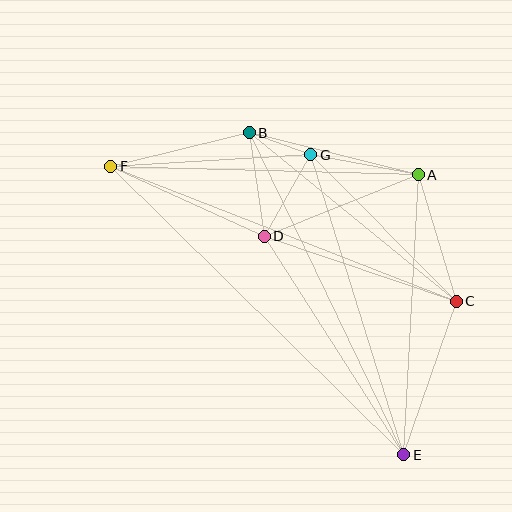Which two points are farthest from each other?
Points E and F are farthest from each other.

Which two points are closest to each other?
Points B and G are closest to each other.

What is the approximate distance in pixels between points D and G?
The distance between D and G is approximately 94 pixels.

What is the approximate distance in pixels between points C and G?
The distance between C and G is approximately 206 pixels.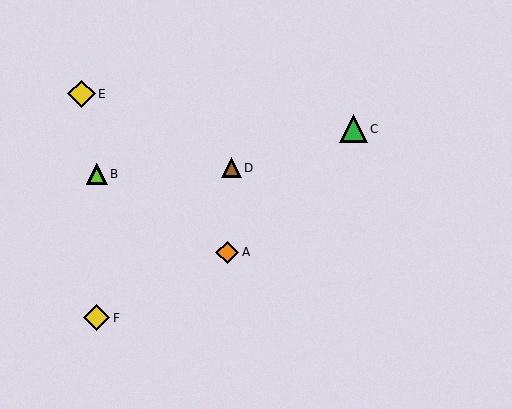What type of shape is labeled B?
Shape B is a lime triangle.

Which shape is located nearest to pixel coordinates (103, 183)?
The lime triangle (labeled B) at (97, 174) is nearest to that location.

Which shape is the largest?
The green triangle (labeled C) is the largest.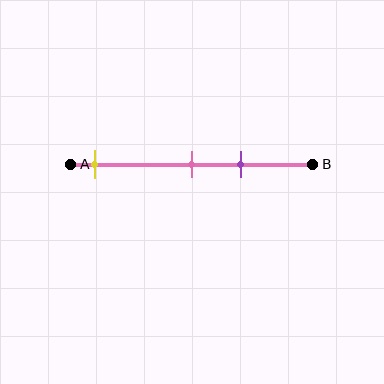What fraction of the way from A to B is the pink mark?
The pink mark is approximately 50% (0.5) of the way from A to B.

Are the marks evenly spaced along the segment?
No, the marks are not evenly spaced.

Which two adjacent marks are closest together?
The pink and purple marks are the closest adjacent pair.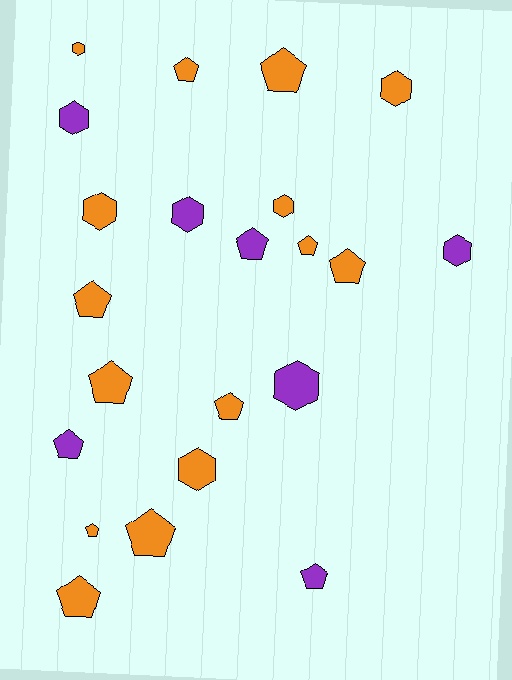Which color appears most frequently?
Orange, with 15 objects.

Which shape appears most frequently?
Pentagon, with 13 objects.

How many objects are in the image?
There are 22 objects.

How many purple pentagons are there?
There are 3 purple pentagons.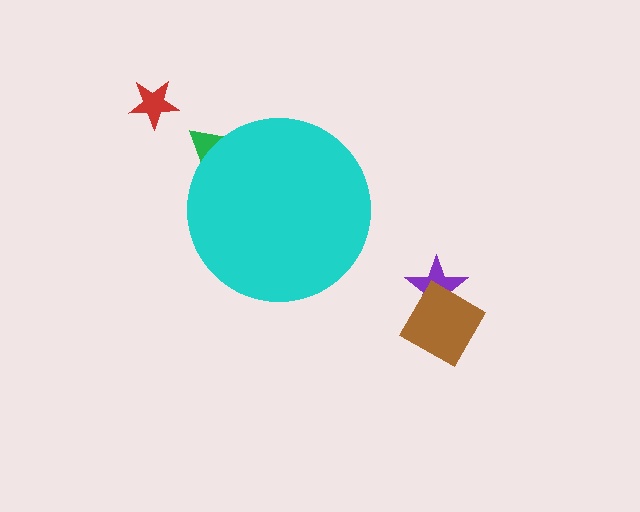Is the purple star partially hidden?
No, the purple star is fully visible.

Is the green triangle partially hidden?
Yes, the green triangle is partially hidden behind the cyan circle.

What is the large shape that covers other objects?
A cyan circle.